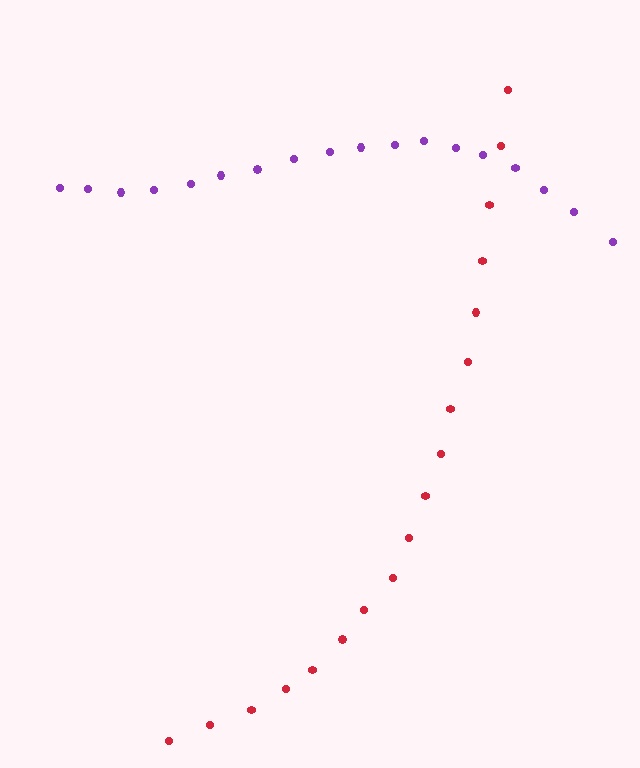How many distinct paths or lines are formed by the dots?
There are 2 distinct paths.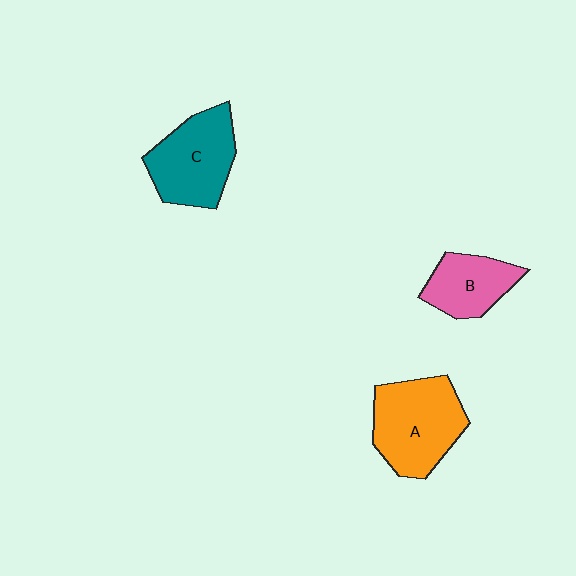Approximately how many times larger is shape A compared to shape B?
Approximately 1.6 times.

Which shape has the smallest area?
Shape B (pink).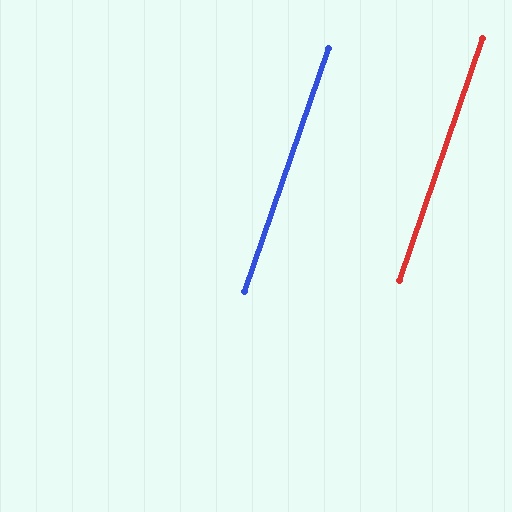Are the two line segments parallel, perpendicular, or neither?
Parallel — their directions differ by only 0.1°.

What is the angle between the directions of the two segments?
Approximately 0 degrees.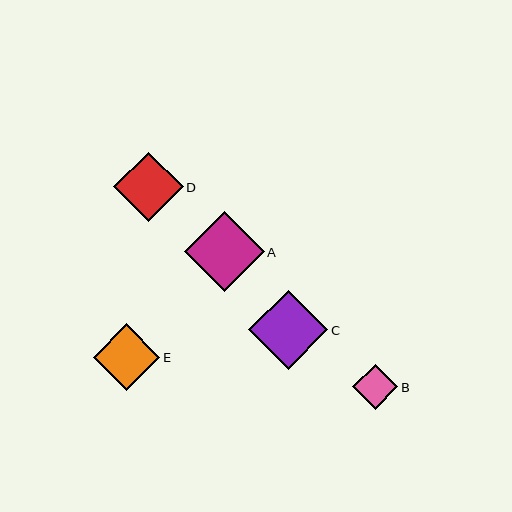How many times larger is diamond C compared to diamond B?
Diamond C is approximately 1.8 times the size of diamond B.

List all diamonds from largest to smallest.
From largest to smallest: A, C, D, E, B.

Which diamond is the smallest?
Diamond B is the smallest with a size of approximately 45 pixels.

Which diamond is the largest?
Diamond A is the largest with a size of approximately 80 pixels.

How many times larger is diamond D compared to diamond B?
Diamond D is approximately 1.5 times the size of diamond B.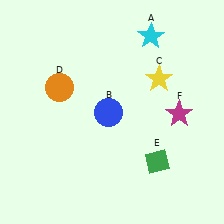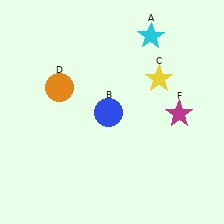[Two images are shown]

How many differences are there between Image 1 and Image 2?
There is 1 difference between the two images.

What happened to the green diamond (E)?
The green diamond (E) was removed in Image 2. It was in the bottom-right area of Image 1.